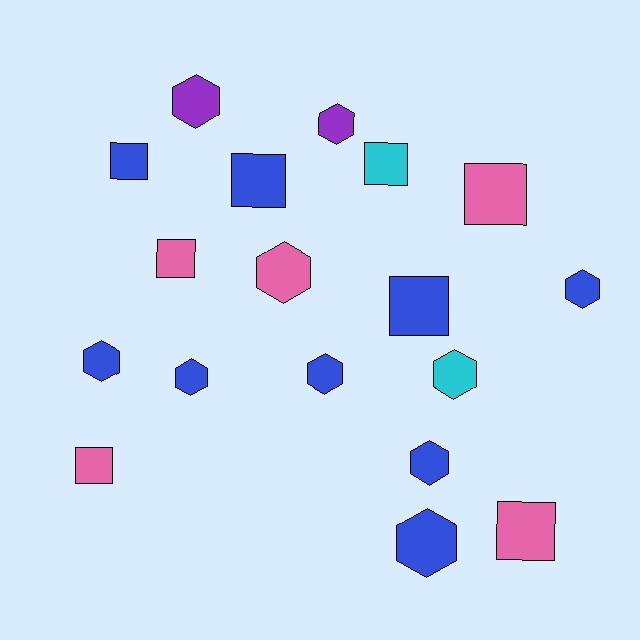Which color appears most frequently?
Blue, with 9 objects.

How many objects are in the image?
There are 18 objects.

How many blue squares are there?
There are 3 blue squares.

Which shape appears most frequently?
Hexagon, with 10 objects.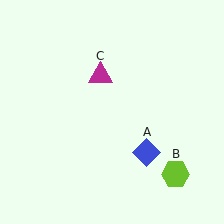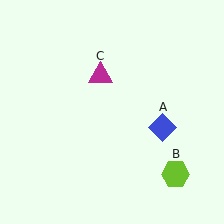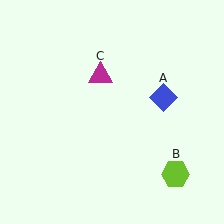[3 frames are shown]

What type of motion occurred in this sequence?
The blue diamond (object A) rotated counterclockwise around the center of the scene.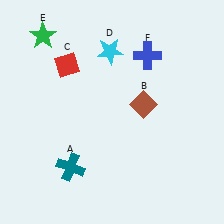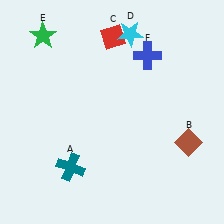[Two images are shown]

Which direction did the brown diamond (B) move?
The brown diamond (B) moved right.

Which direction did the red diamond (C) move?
The red diamond (C) moved right.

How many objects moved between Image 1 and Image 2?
3 objects moved between the two images.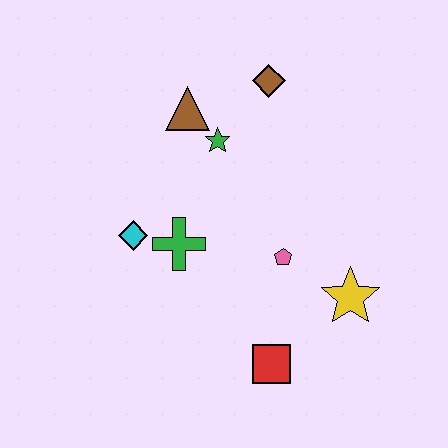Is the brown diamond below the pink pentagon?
No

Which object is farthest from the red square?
The brown diamond is farthest from the red square.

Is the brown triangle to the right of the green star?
No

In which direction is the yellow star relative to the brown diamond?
The yellow star is below the brown diamond.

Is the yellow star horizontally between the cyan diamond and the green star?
No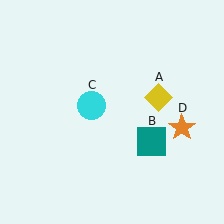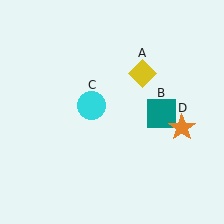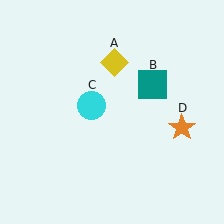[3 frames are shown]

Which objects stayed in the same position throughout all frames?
Cyan circle (object C) and orange star (object D) remained stationary.